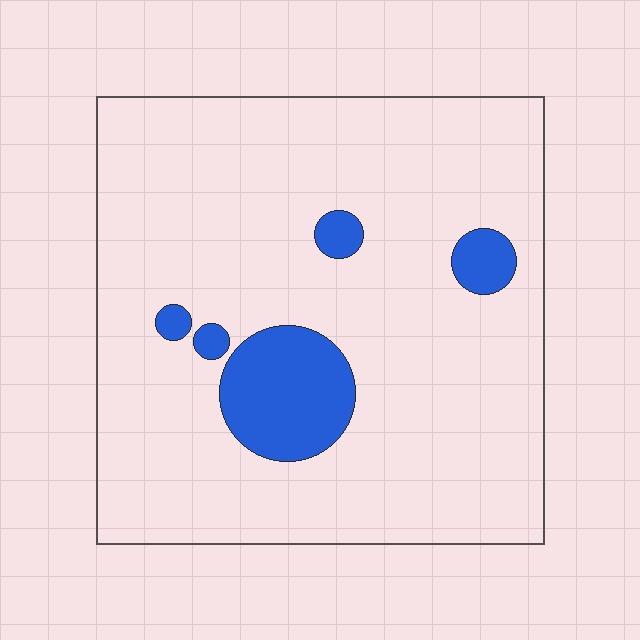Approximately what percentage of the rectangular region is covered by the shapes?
Approximately 10%.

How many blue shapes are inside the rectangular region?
5.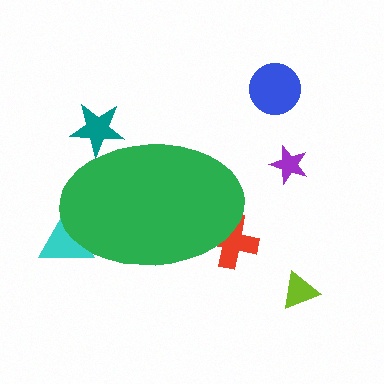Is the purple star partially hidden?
No, the purple star is fully visible.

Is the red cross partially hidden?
Yes, the red cross is partially hidden behind the green ellipse.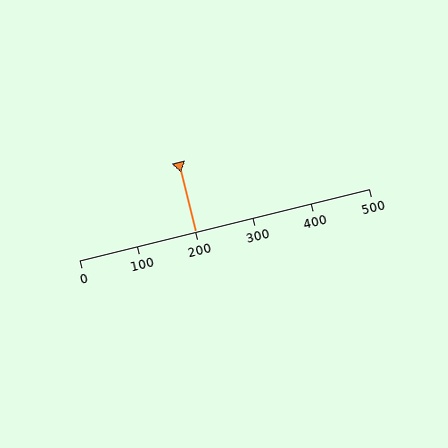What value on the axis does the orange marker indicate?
The marker indicates approximately 200.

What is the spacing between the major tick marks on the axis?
The major ticks are spaced 100 apart.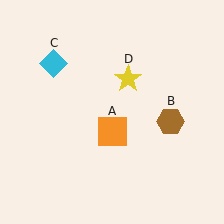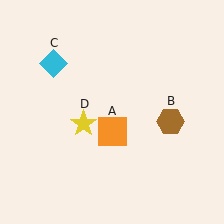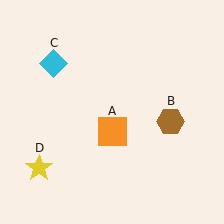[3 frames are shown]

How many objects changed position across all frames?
1 object changed position: yellow star (object D).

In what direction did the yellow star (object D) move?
The yellow star (object D) moved down and to the left.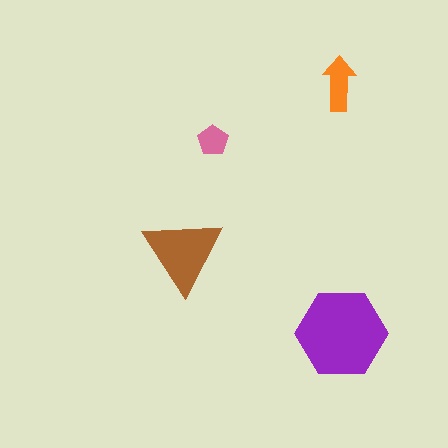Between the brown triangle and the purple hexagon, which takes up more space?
The purple hexagon.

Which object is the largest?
The purple hexagon.